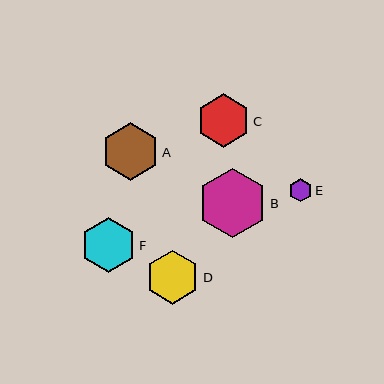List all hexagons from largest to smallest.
From largest to smallest: B, A, F, D, C, E.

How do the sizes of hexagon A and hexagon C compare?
Hexagon A and hexagon C are approximately the same size.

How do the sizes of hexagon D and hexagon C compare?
Hexagon D and hexagon C are approximately the same size.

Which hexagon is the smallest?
Hexagon E is the smallest with a size of approximately 24 pixels.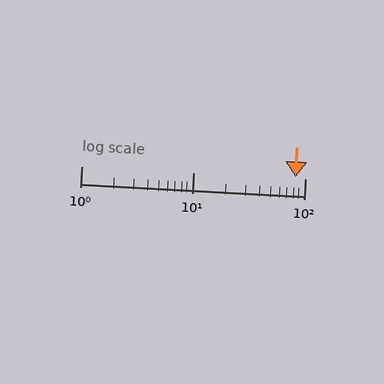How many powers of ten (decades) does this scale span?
The scale spans 2 decades, from 1 to 100.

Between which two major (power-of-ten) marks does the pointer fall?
The pointer is between 10 and 100.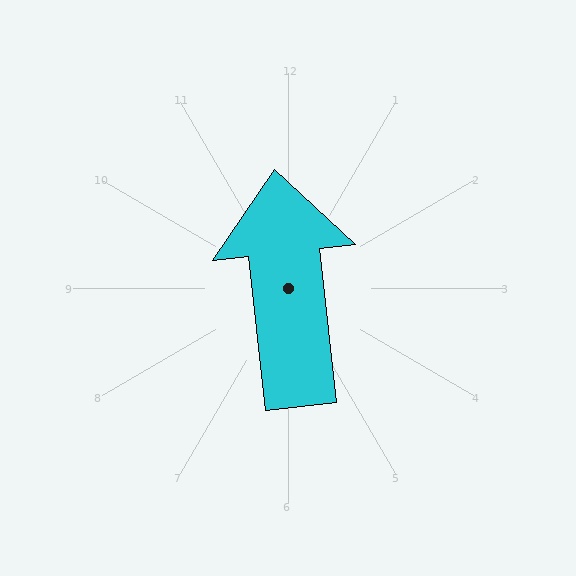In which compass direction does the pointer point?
North.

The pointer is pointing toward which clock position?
Roughly 12 o'clock.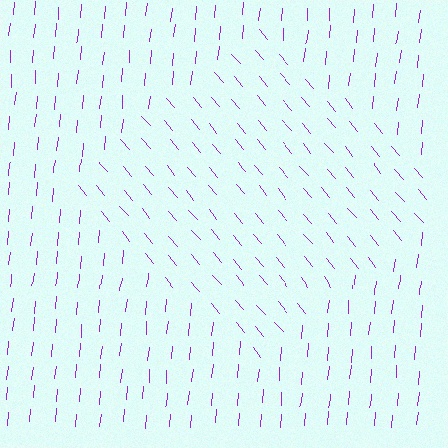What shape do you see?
I see a diamond.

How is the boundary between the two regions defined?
The boundary is defined purely by a change in line orientation (approximately 45 degrees difference). All lines are the same color and thickness.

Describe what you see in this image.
The image is filled with small purple line segments. A diamond region in the image has lines oriented differently from the surrounding lines, creating a visible texture boundary.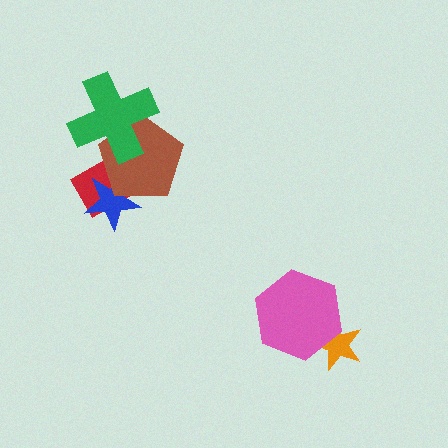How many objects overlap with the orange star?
1 object overlaps with the orange star.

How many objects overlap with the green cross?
2 objects overlap with the green cross.